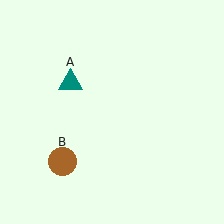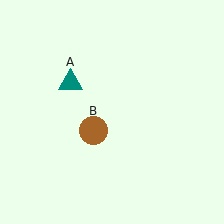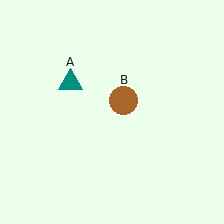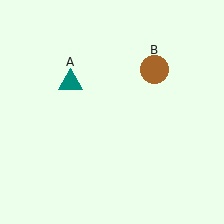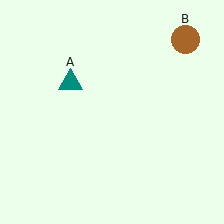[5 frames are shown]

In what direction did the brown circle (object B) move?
The brown circle (object B) moved up and to the right.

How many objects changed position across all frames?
1 object changed position: brown circle (object B).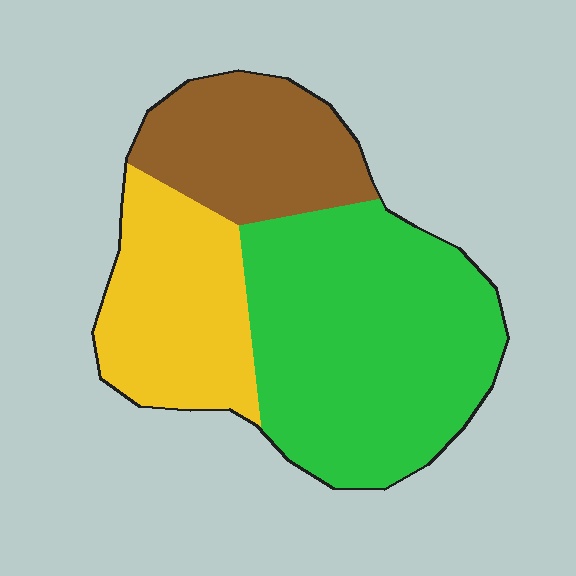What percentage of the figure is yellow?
Yellow covers around 25% of the figure.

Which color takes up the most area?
Green, at roughly 50%.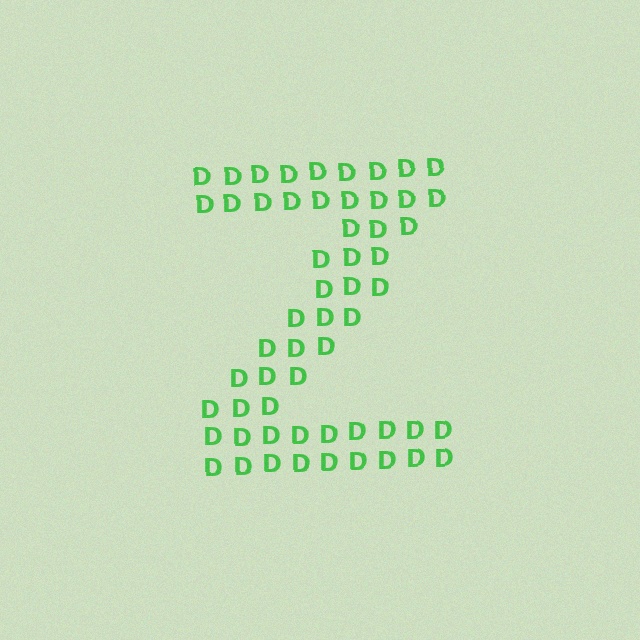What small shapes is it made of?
It is made of small letter D's.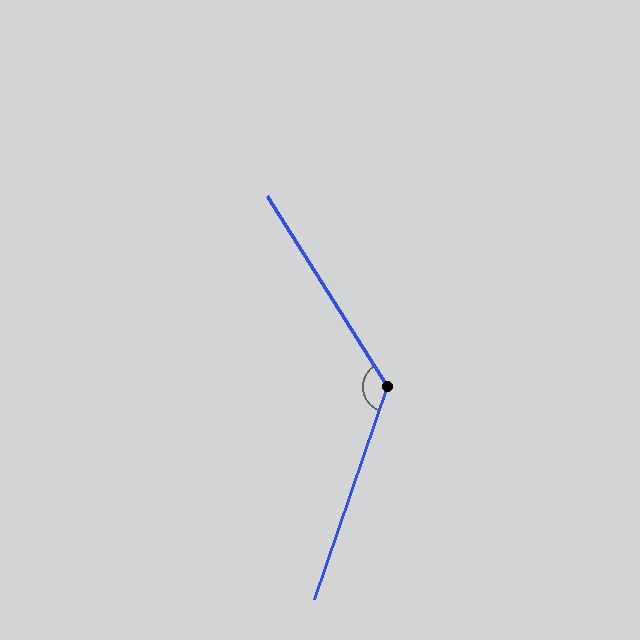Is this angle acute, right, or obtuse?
It is obtuse.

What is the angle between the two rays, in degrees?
Approximately 129 degrees.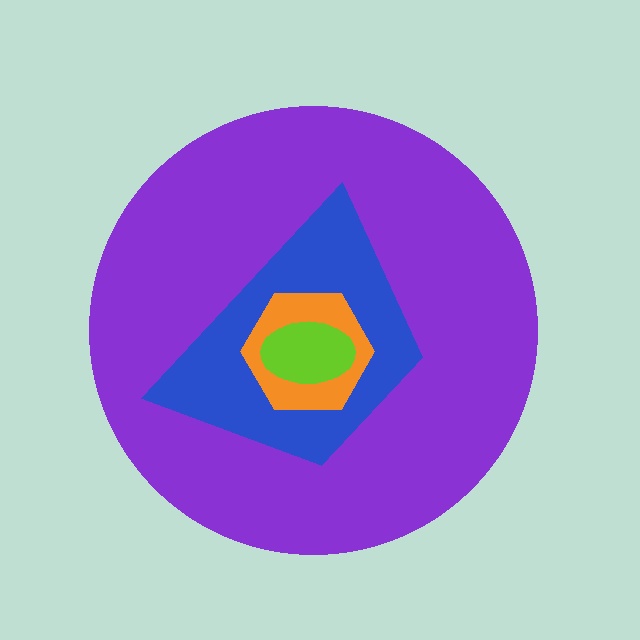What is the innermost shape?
The lime ellipse.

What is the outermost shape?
The purple circle.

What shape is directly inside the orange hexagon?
The lime ellipse.